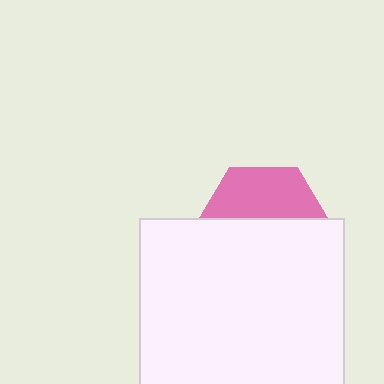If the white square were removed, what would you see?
You would see the complete pink hexagon.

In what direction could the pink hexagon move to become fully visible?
The pink hexagon could move up. That would shift it out from behind the white square entirely.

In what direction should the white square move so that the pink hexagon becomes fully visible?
The white square should move down. That is the shortest direction to clear the overlap and leave the pink hexagon fully visible.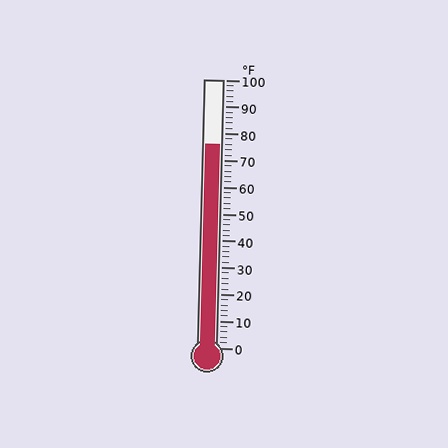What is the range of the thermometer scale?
The thermometer scale ranges from 0°F to 100°F.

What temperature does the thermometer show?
The thermometer shows approximately 76°F.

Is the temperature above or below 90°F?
The temperature is below 90°F.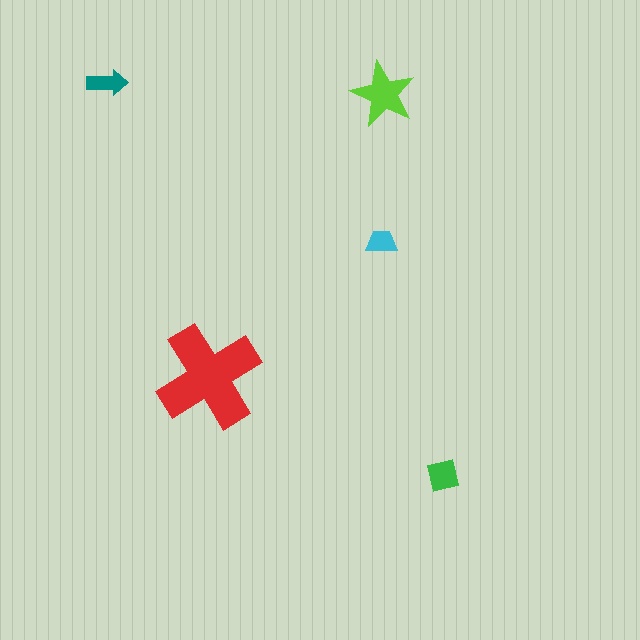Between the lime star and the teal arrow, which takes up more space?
The lime star.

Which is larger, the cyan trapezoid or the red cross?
The red cross.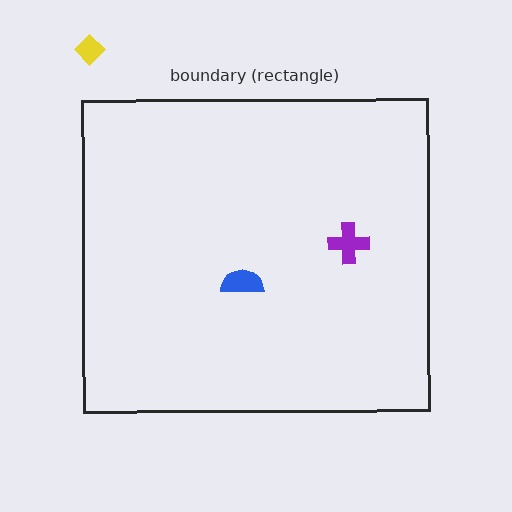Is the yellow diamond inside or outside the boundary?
Outside.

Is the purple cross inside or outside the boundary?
Inside.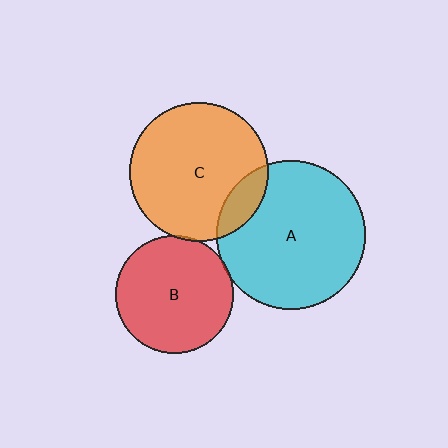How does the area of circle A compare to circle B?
Approximately 1.6 times.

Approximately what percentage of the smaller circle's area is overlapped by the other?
Approximately 15%.